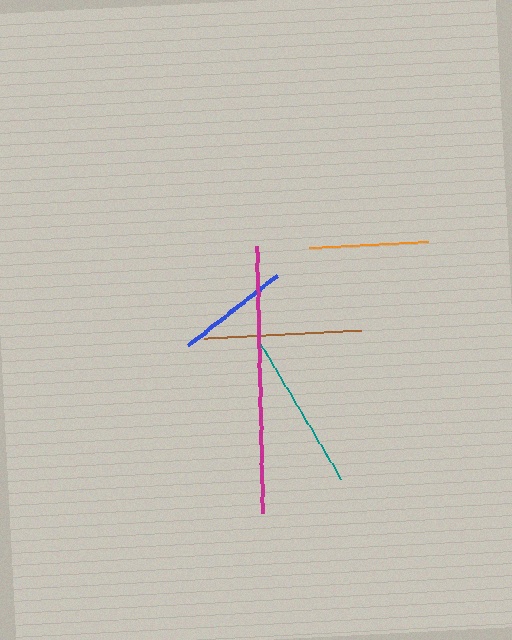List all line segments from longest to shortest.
From longest to shortest: magenta, teal, brown, orange, blue.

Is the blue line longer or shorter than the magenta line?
The magenta line is longer than the blue line.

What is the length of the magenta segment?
The magenta segment is approximately 268 pixels long.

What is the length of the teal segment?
The teal segment is approximately 160 pixels long.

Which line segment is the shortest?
The blue line is the shortest at approximately 113 pixels.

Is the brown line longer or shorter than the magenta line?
The magenta line is longer than the brown line.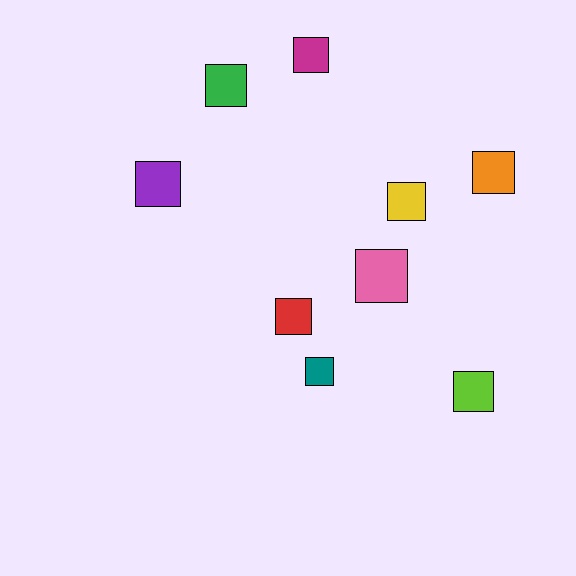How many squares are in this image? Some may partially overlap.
There are 9 squares.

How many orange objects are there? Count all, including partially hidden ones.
There is 1 orange object.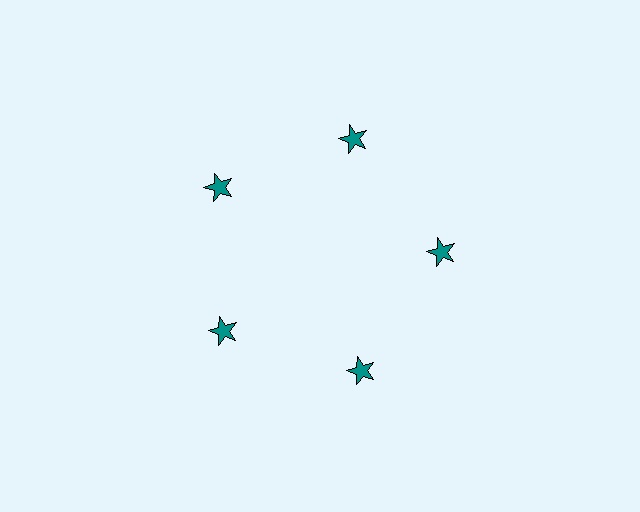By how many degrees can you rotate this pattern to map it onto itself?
The pattern maps onto itself every 72 degrees of rotation.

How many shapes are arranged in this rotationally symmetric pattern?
There are 5 shapes, arranged in 5 groups of 1.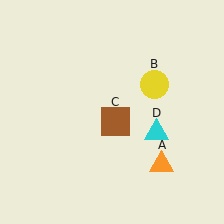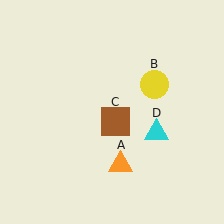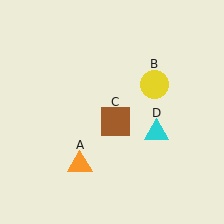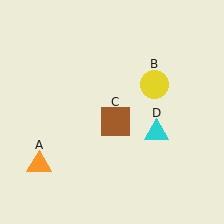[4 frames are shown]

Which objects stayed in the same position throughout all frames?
Yellow circle (object B) and brown square (object C) and cyan triangle (object D) remained stationary.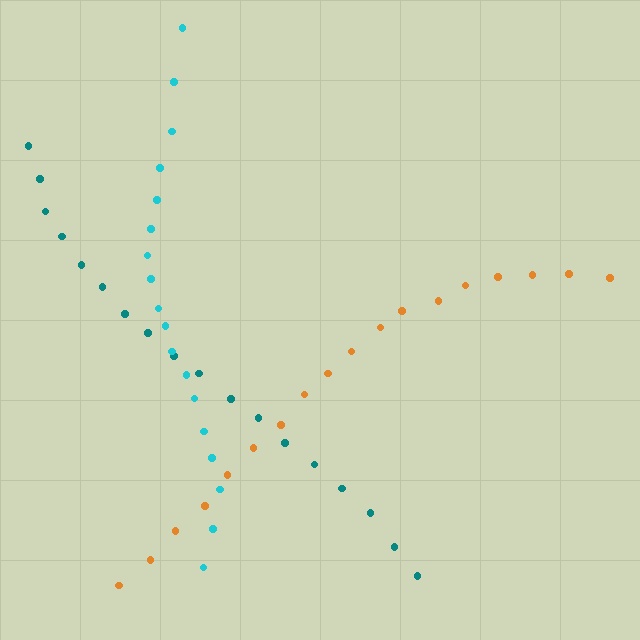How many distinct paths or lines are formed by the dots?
There are 3 distinct paths.